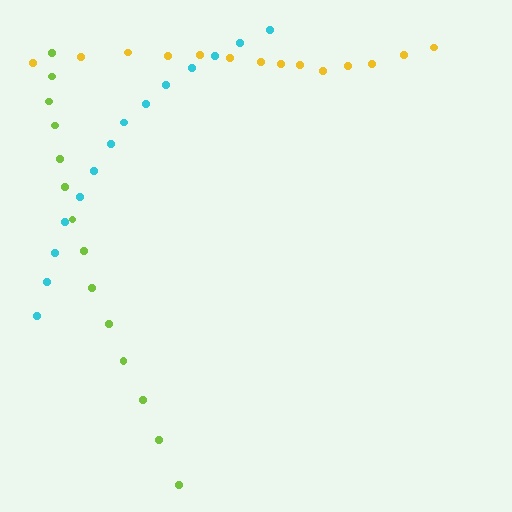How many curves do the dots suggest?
There are 3 distinct paths.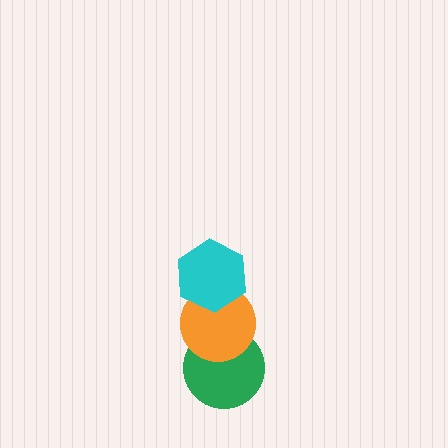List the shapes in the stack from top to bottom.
From top to bottom: the cyan hexagon, the orange circle, the green circle.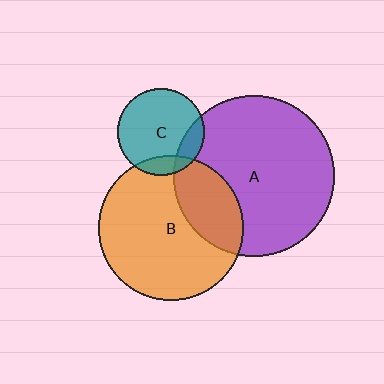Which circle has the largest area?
Circle A (purple).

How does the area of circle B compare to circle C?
Approximately 2.8 times.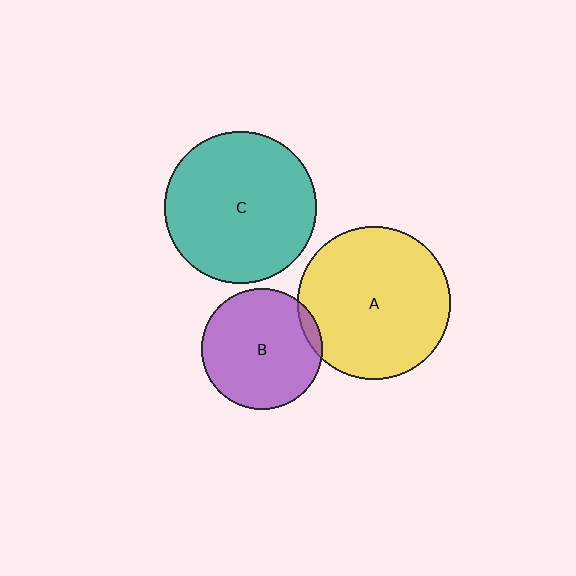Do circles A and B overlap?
Yes.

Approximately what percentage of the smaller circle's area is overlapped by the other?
Approximately 5%.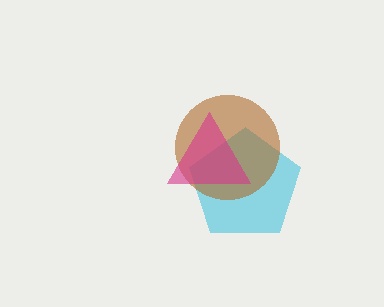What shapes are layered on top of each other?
The layered shapes are: a cyan pentagon, a brown circle, a magenta triangle.